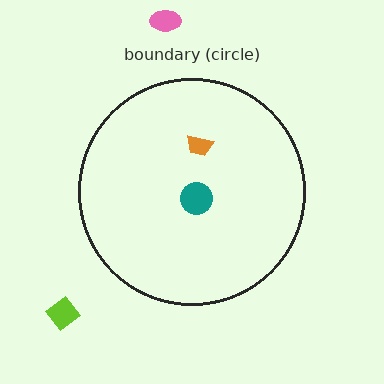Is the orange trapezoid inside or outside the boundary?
Inside.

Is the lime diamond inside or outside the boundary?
Outside.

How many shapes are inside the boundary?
2 inside, 2 outside.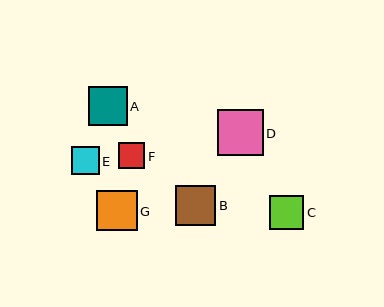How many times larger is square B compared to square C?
Square B is approximately 1.2 times the size of square C.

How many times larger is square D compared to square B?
Square D is approximately 1.1 times the size of square B.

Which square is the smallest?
Square F is the smallest with a size of approximately 26 pixels.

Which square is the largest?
Square D is the largest with a size of approximately 46 pixels.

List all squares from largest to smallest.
From largest to smallest: D, G, B, A, C, E, F.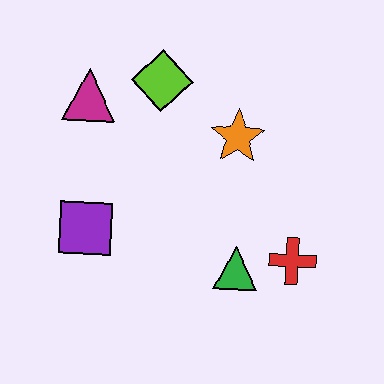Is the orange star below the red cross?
No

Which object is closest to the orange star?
The lime diamond is closest to the orange star.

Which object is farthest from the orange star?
The purple square is farthest from the orange star.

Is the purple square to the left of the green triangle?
Yes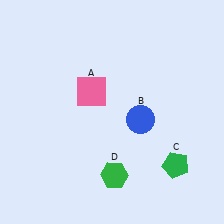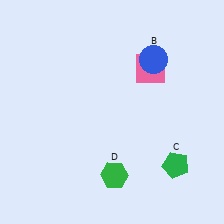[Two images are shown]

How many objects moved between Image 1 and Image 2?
2 objects moved between the two images.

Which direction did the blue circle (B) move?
The blue circle (B) moved up.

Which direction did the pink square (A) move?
The pink square (A) moved right.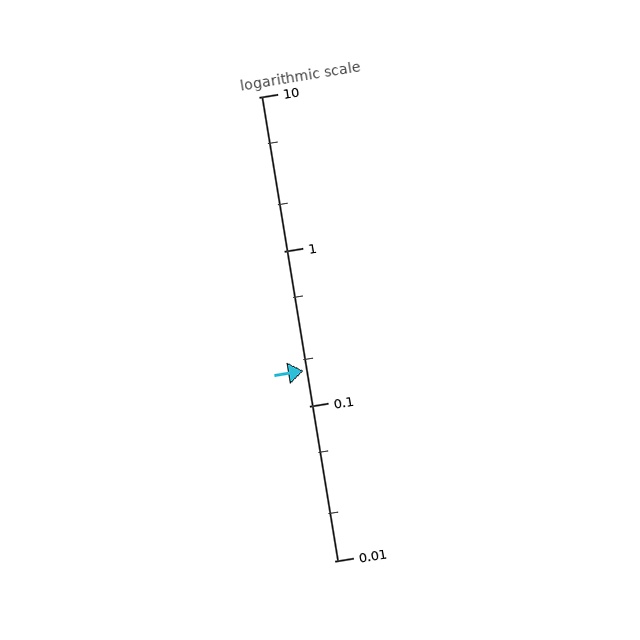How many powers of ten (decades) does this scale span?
The scale spans 3 decades, from 0.01 to 10.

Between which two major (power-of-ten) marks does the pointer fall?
The pointer is between 0.1 and 1.